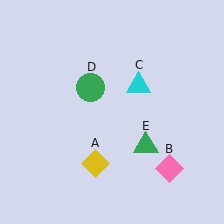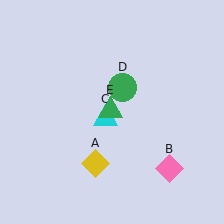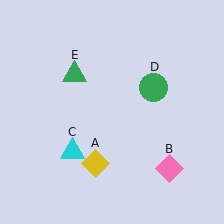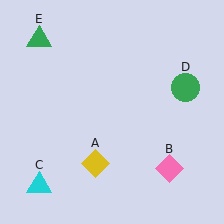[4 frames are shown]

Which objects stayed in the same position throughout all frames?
Yellow diamond (object A) and pink diamond (object B) remained stationary.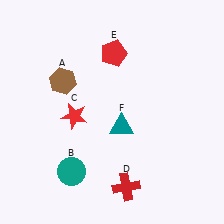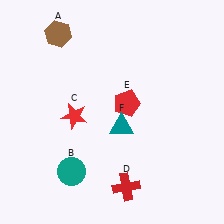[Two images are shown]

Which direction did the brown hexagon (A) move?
The brown hexagon (A) moved up.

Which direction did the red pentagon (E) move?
The red pentagon (E) moved down.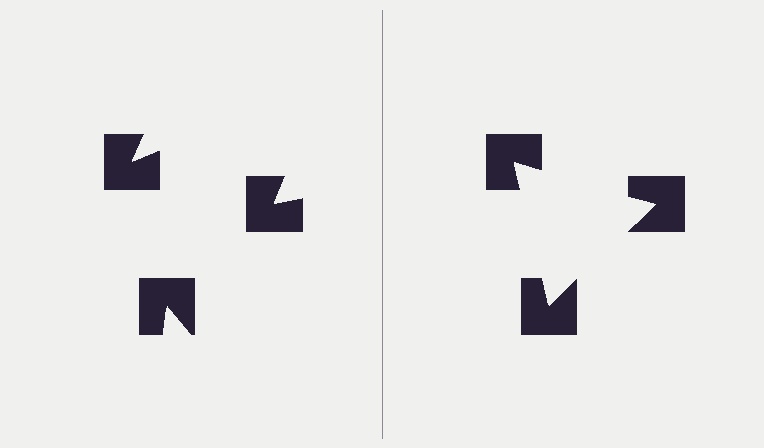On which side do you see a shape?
An illusory triangle appears on the right side. On the left side the wedge cuts are rotated, so no coherent shape forms.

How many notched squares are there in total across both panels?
6 — 3 on each side.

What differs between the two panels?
The notched squares are positioned identically on both sides; only the wedge orientations differ. On the right they align to a triangle; on the left they are misaligned.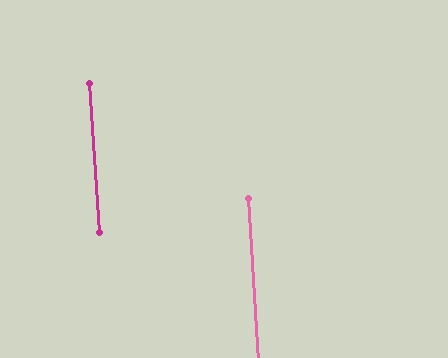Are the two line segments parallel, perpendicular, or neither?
Parallel — their directions differ by only 0.1°.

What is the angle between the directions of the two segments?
Approximately 0 degrees.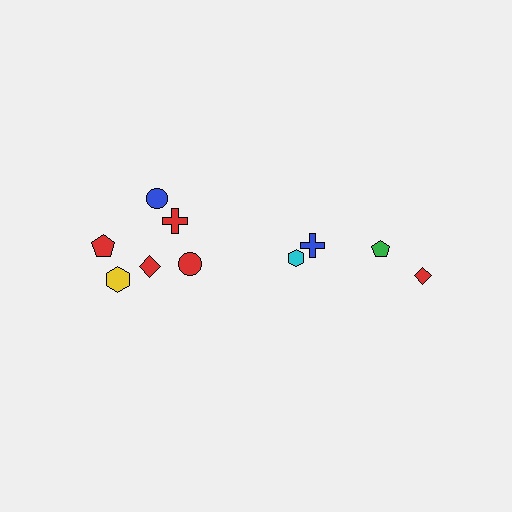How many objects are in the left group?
There are 6 objects.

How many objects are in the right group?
There are 4 objects.